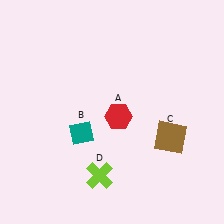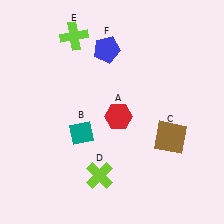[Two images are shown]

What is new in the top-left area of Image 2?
A lime cross (E) was added in the top-left area of Image 2.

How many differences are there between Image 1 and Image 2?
There are 2 differences between the two images.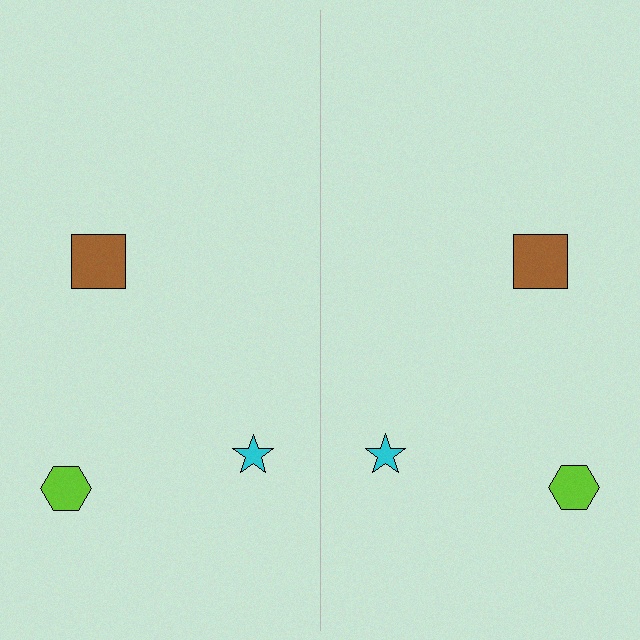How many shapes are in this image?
There are 6 shapes in this image.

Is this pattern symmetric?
Yes, this pattern has bilateral (reflection) symmetry.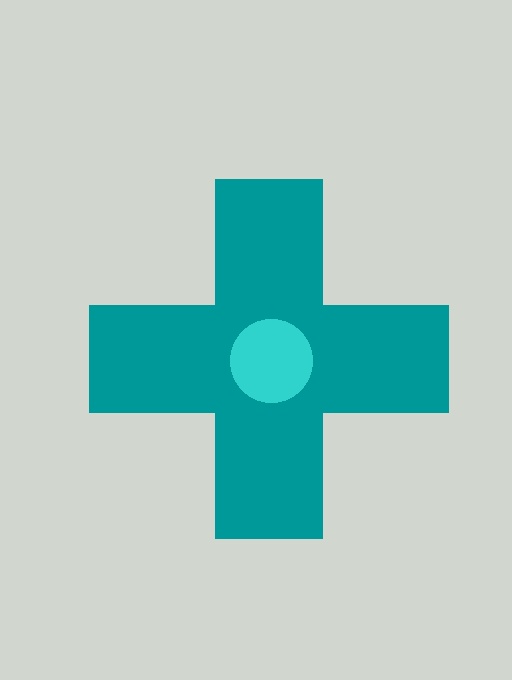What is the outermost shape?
The teal cross.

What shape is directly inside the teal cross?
The cyan circle.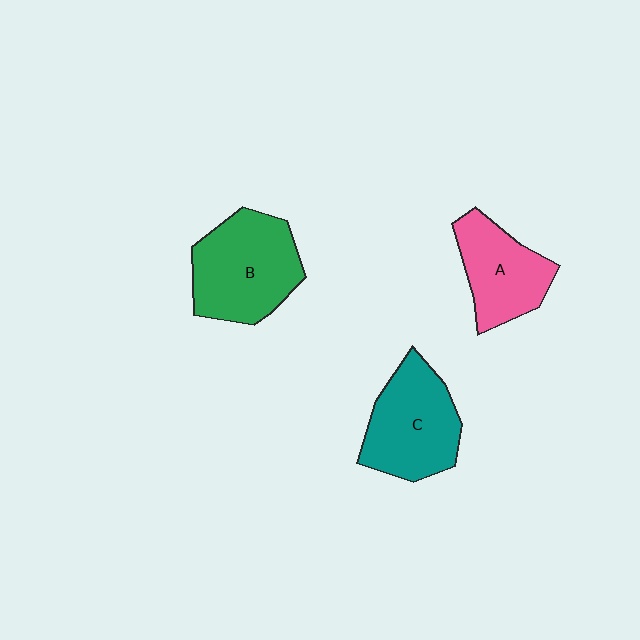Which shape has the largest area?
Shape B (green).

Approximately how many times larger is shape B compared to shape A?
Approximately 1.3 times.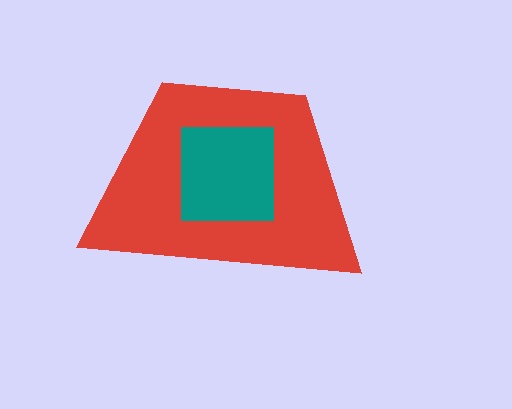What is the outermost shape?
The red trapezoid.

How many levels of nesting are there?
2.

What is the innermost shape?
The teal square.